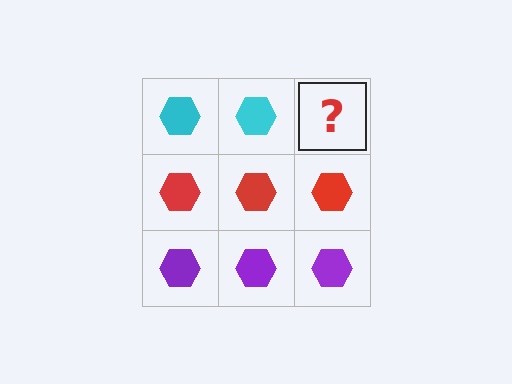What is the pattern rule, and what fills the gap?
The rule is that each row has a consistent color. The gap should be filled with a cyan hexagon.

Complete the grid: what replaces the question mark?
The question mark should be replaced with a cyan hexagon.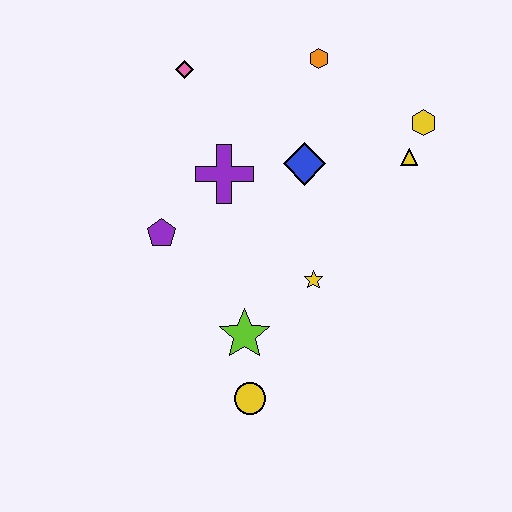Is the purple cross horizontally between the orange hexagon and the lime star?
No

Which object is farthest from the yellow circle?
The orange hexagon is farthest from the yellow circle.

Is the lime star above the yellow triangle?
No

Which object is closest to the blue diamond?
The purple cross is closest to the blue diamond.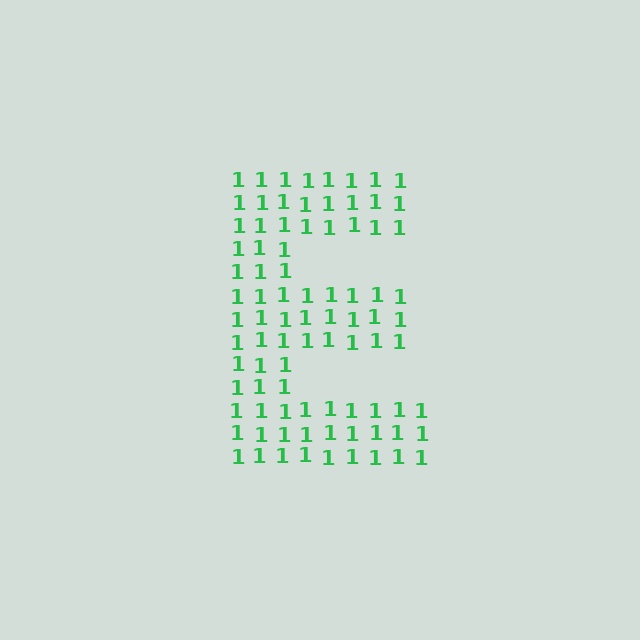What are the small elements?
The small elements are digit 1's.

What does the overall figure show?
The overall figure shows the letter E.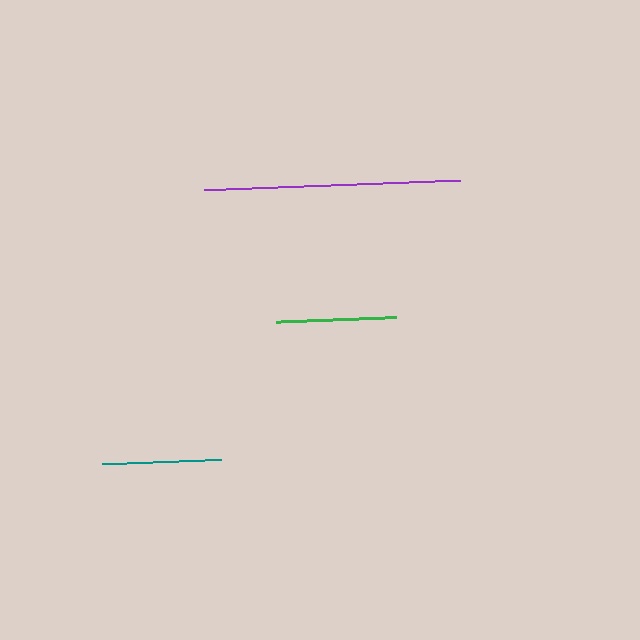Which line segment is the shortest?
The teal line is the shortest at approximately 118 pixels.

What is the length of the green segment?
The green segment is approximately 120 pixels long.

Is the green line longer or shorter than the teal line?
The green line is longer than the teal line.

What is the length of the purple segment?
The purple segment is approximately 256 pixels long.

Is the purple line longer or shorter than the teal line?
The purple line is longer than the teal line.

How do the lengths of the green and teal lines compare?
The green and teal lines are approximately the same length.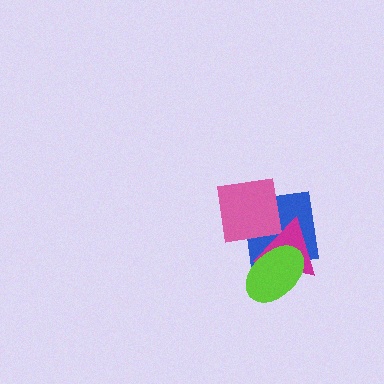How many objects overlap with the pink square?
2 objects overlap with the pink square.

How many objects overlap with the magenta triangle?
3 objects overlap with the magenta triangle.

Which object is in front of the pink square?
The magenta triangle is in front of the pink square.